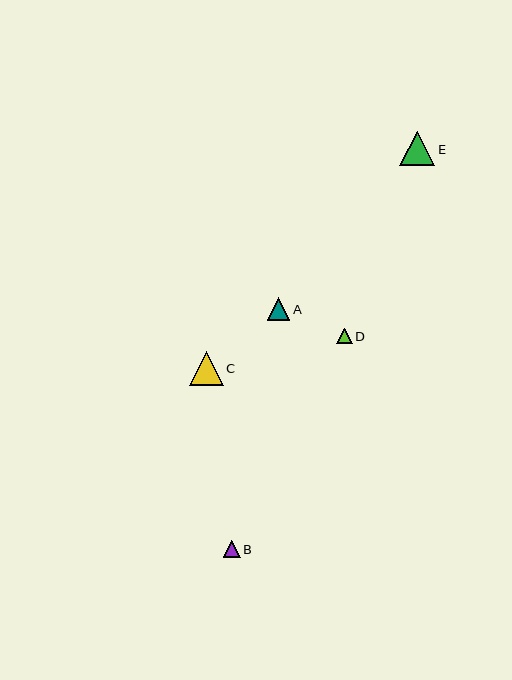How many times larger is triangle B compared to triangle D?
Triangle B is approximately 1.1 times the size of triangle D.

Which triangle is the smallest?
Triangle D is the smallest with a size of approximately 15 pixels.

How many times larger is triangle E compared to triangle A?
Triangle E is approximately 1.6 times the size of triangle A.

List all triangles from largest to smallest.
From largest to smallest: E, C, A, B, D.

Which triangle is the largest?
Triangle E is the largest with a size of approximately 35 pixels.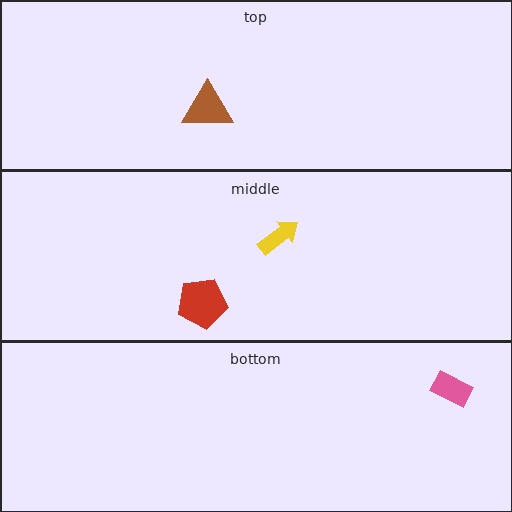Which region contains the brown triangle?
The top region.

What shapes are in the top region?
The brown triangle.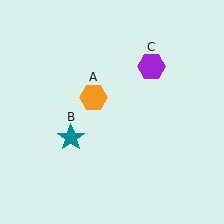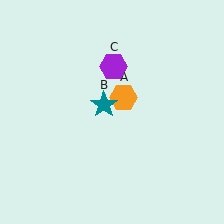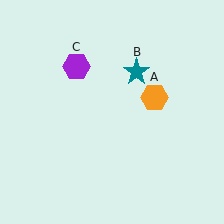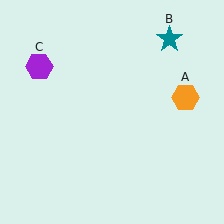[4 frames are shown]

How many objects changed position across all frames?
3 objects changed position: orange hexagon (object A), teal star (object B), purple hexagon (object C).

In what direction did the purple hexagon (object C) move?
The purple hexagon (object C) moved left.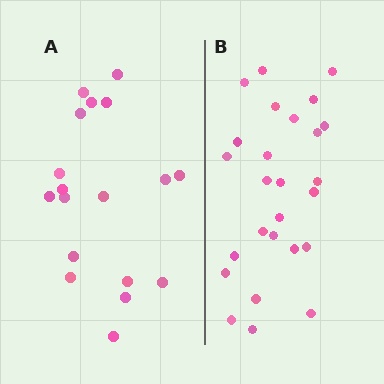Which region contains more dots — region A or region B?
Region B (the right region) has more dots.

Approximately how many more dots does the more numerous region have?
Region B has roughly 8 or so more dots than region A.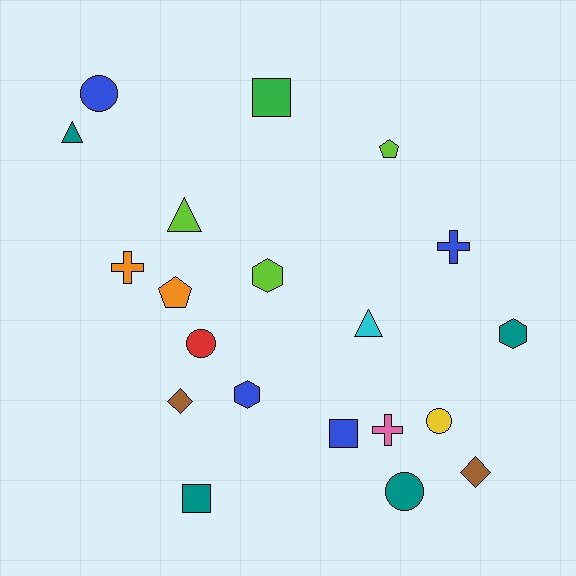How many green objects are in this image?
There is 1 green object.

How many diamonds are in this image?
There are 2 diamonds.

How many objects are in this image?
There are 20 objects.